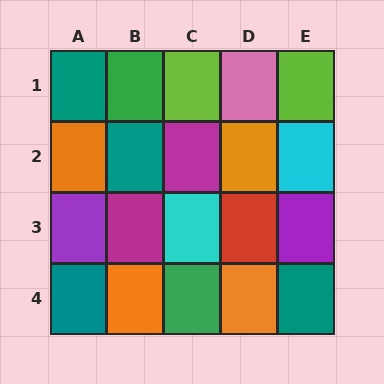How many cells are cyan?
2 cells are cyan.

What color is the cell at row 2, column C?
Magenta.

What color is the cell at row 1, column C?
Lime.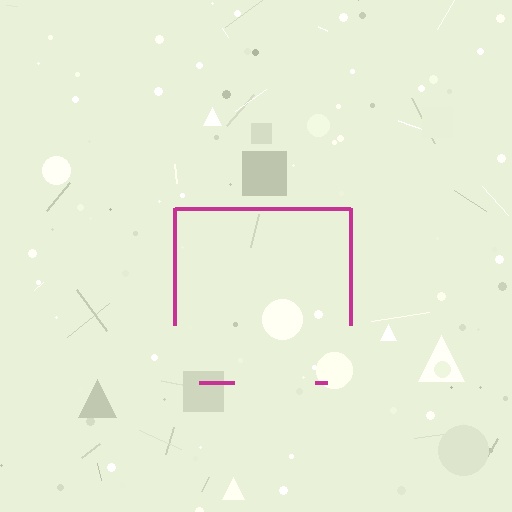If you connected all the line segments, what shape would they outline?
They would outline a square.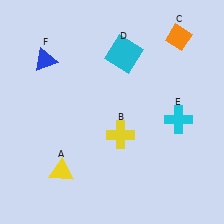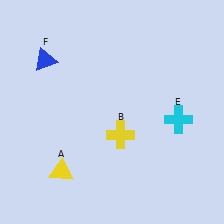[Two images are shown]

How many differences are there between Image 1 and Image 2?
There are 2 differences between the two images.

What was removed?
The orange diamond (C), the cyan square (D) were removed in Image 2.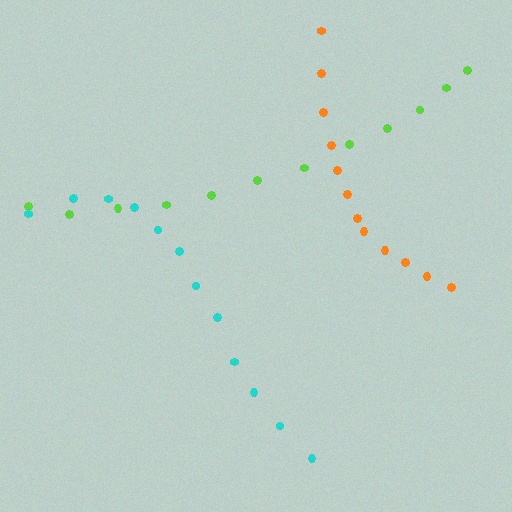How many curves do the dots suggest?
There are 3 distinct paths.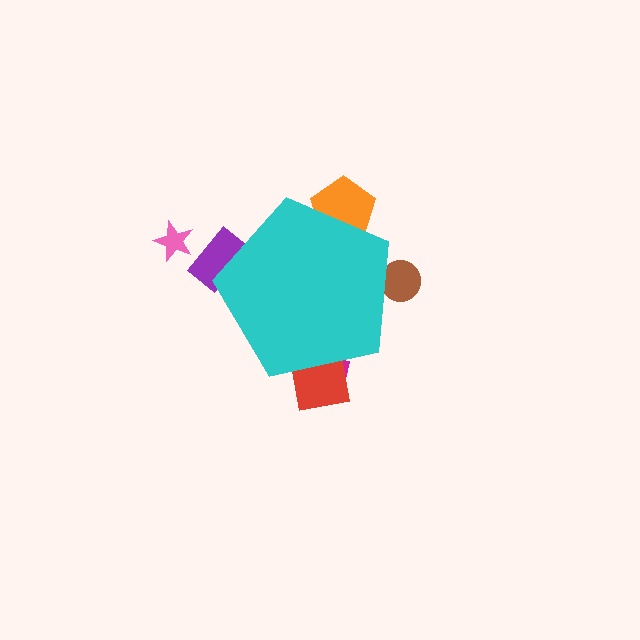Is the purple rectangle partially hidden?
Yes, the purple rectangle is partially hidden behind the cyan pentagon.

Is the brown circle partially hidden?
Yes, the brown circle is partially hidden behind the cyan pentagon.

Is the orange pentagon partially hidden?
Yes, the orange pentagon is partially hidden behind the cyan pentagon.